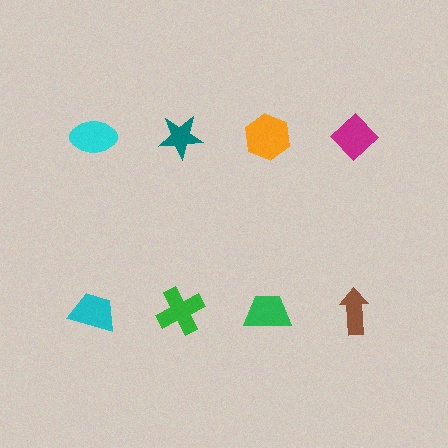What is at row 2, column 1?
A cyan trapezoid.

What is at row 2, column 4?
A brown arrow.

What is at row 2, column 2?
A green cross.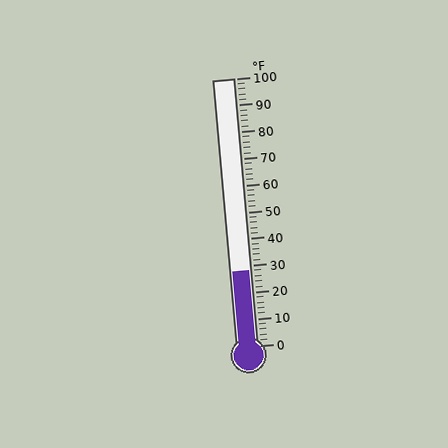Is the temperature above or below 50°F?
The temperature is below 50°F.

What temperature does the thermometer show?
The thermometer shows approximately 28°F.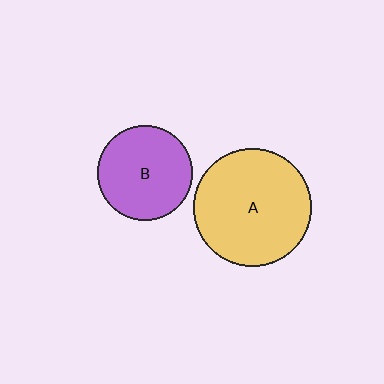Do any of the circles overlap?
No, none of the circles overlap.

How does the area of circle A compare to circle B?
Approximately 1.6 times.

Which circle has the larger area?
Circle A (yellow).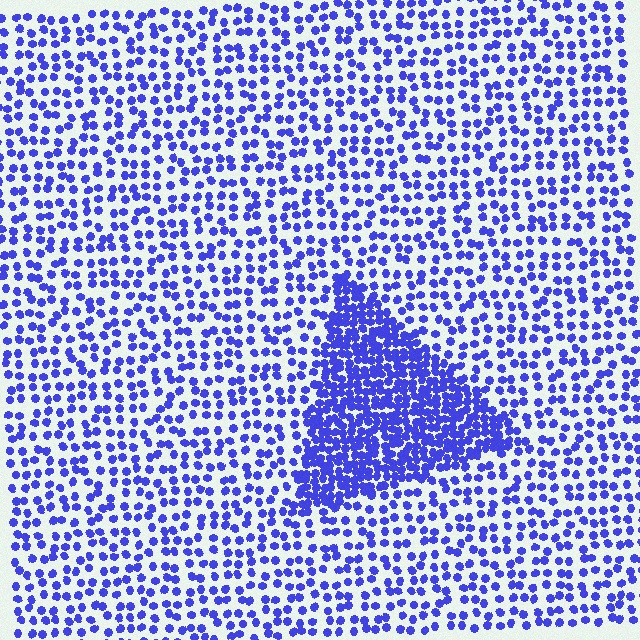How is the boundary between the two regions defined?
The boundary is defined by a change in element density (approximately 2.5x ratio). All elements are the same color, size, and shape.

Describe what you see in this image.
The image contains small blue elements arranged at two different densities. A triangle-shaped region is visible where the elements are more densely packed than the surrounding area.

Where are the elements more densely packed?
The elements are more densely packed inside the triangle boundary.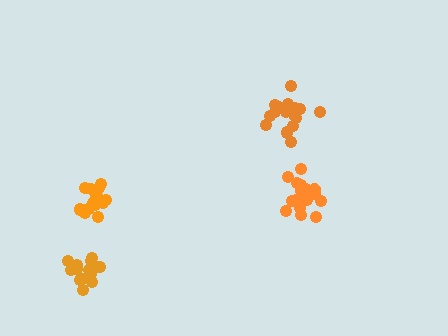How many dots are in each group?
Group 1: 18 dots, Group 2: 16 dots, Group 3: 16 dots, Group 4: 15 dots (65 total).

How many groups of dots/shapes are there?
There are 4 groups.